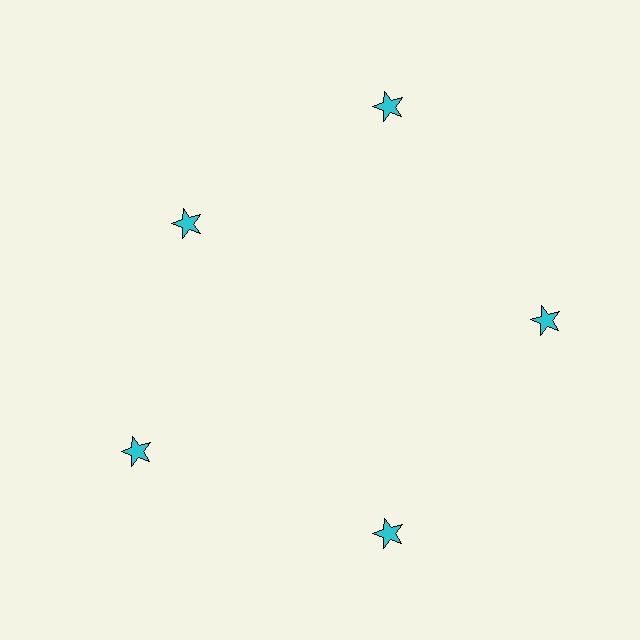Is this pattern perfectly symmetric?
No. The 5 cyan stars are arranged in a ring, but one element near the 10 o'clock position is pulled inward toward the center, breaking the 5-fold rotational symmetry.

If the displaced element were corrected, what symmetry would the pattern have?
It would have 5-fold rotational symmetry — the pattern would map onto itself every 72 degrees.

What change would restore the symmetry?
The symmetry would be restored by moving it outward, back onto the ring so that all 5 stars sit at equal angles and equal distance from the center.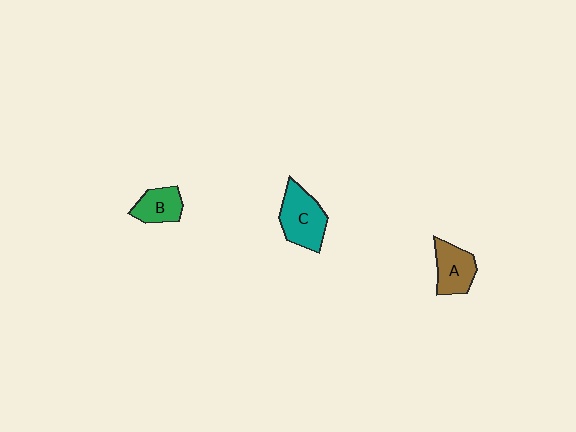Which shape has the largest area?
Shape C (teal).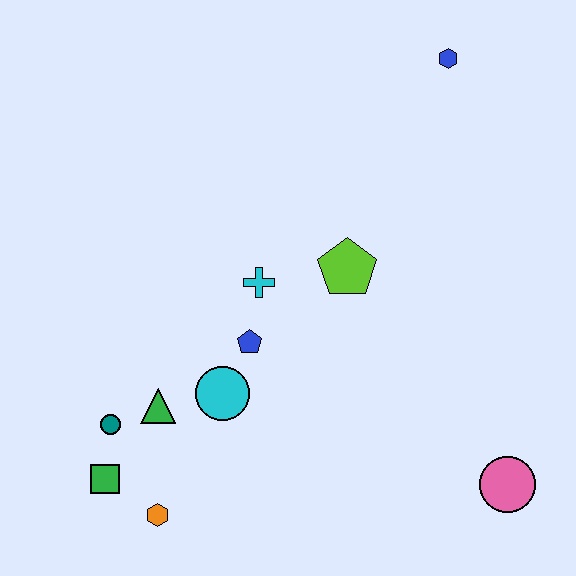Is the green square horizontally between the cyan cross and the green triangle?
No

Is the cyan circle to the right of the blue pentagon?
No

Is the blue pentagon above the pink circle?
Yes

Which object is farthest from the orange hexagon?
The blue hexagon is farthest from the orange hexagon.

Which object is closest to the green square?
The teal circle is closest to the green square.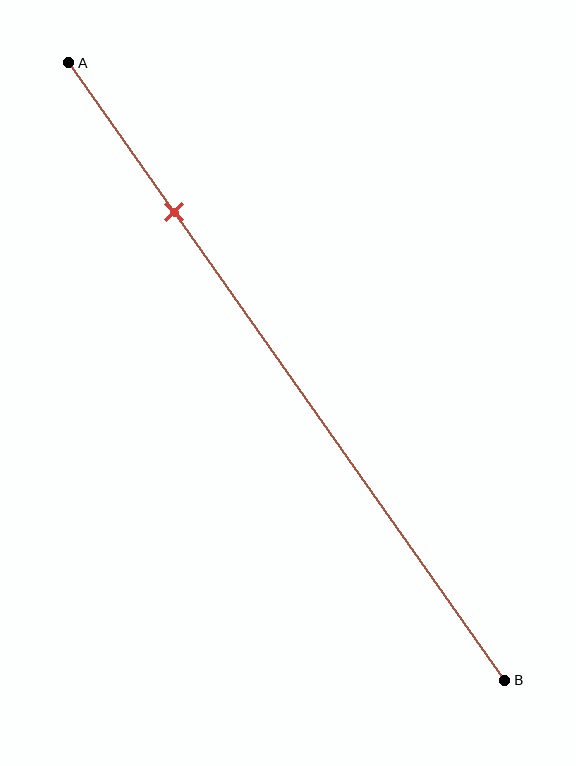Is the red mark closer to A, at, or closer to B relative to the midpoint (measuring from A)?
The red mark is closer to point A than the midpoint of segment AB.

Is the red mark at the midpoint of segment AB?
No, the mark is at about 25% from A, not at the 50% midpoint.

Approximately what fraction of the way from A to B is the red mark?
The red mark is approximately 25% of the way from A to B.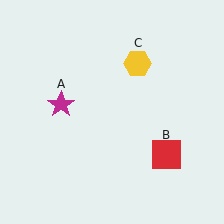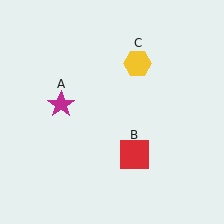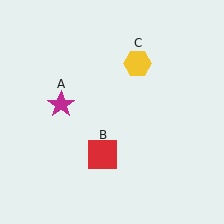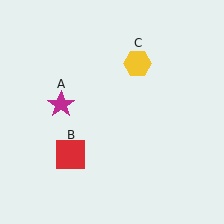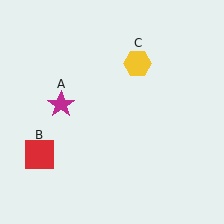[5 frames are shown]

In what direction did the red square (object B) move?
The red square (object B) moved left.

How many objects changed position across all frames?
1 object changed position: red square (object B).